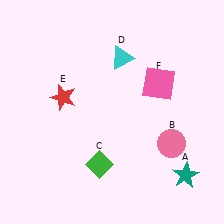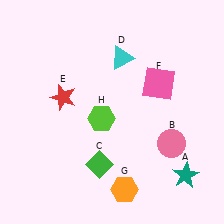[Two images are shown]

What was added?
An orange hexagon (G), a lime hexagon (H) were added in Image 2.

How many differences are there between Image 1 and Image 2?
There are 2 differences between the two images.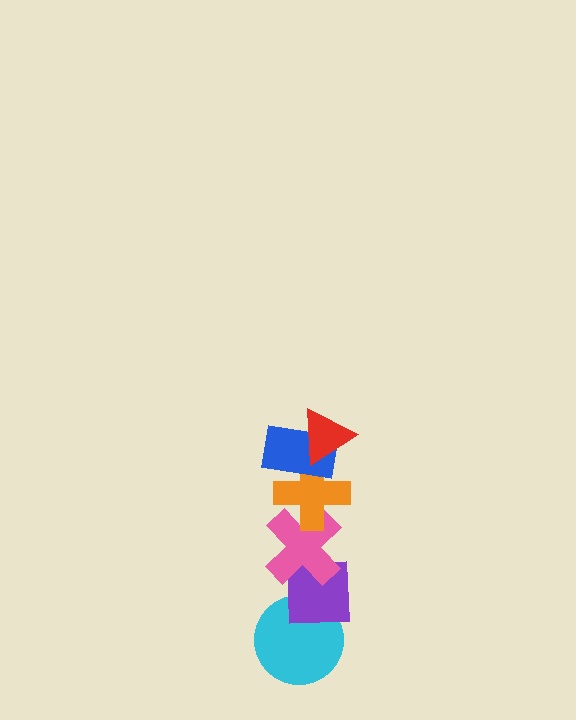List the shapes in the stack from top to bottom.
From top to bottom: the red triangle, the blue rectangle, the orange cross, the pink cross, the purple square, the cyan circle.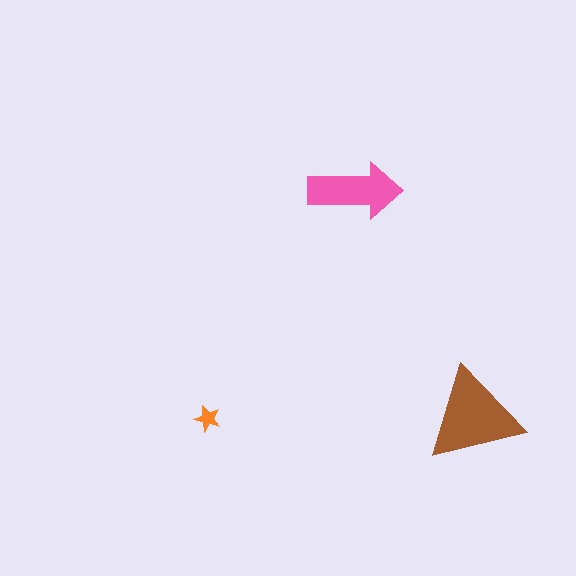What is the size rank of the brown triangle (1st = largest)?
1st.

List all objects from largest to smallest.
The brown triangle, the pink arrow, the orange star.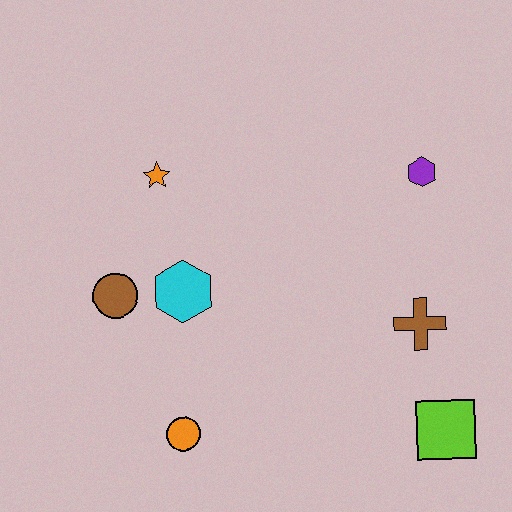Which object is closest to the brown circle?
The cyan hexagon is closest to the brown circle.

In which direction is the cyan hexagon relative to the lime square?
The cyan hexagon is to the left of the lime square.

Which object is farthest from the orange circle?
The purple hexagon is farthest from the orange circle.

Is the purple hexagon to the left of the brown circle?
No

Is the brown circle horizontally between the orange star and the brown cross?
No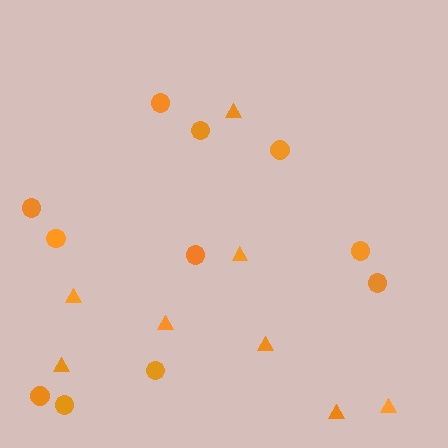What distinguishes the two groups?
There are 2 groups: one group of triangles (8) and one group of circles (11).